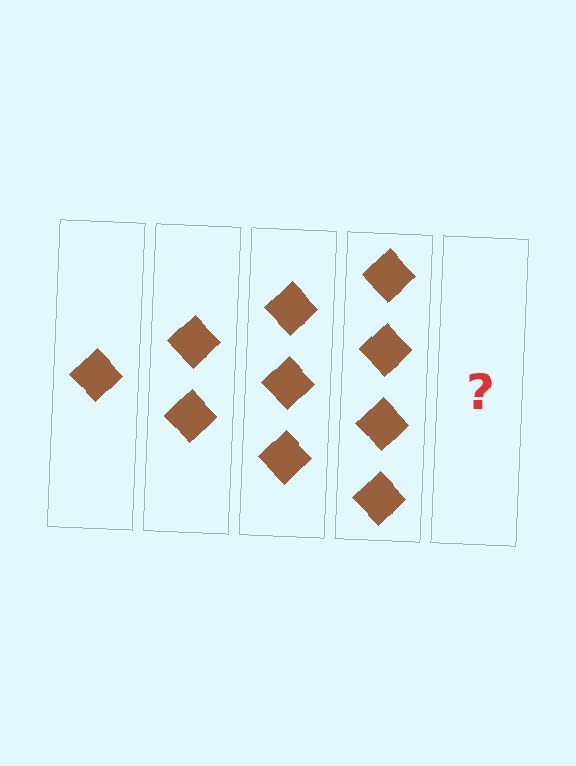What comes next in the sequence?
The next element should be 5 diamonds.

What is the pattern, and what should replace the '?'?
The pattern is that each step adds one more diamond. The '?' should be 5 diamonds.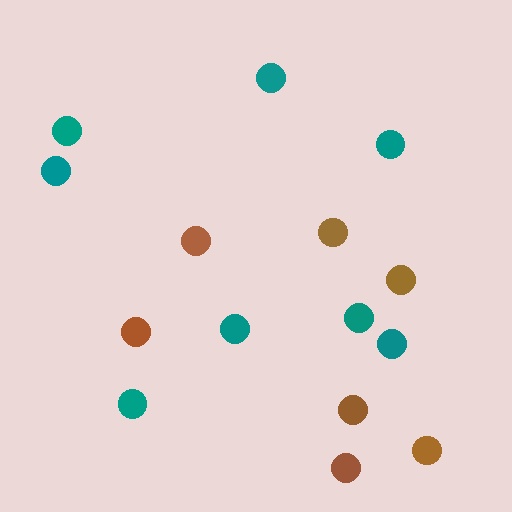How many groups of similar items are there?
There are 2 groups: one group of brown circles (7) and one group of teal circles (8).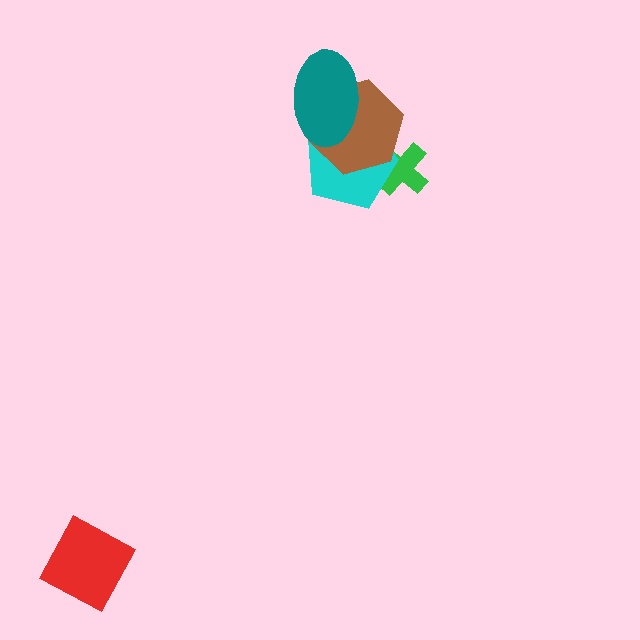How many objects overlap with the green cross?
2 objects overlap with the green cross.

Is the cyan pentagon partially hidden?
Yes, it is partially covered by another shape.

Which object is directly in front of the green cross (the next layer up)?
The cyan pentagon is directly in front of the green cross.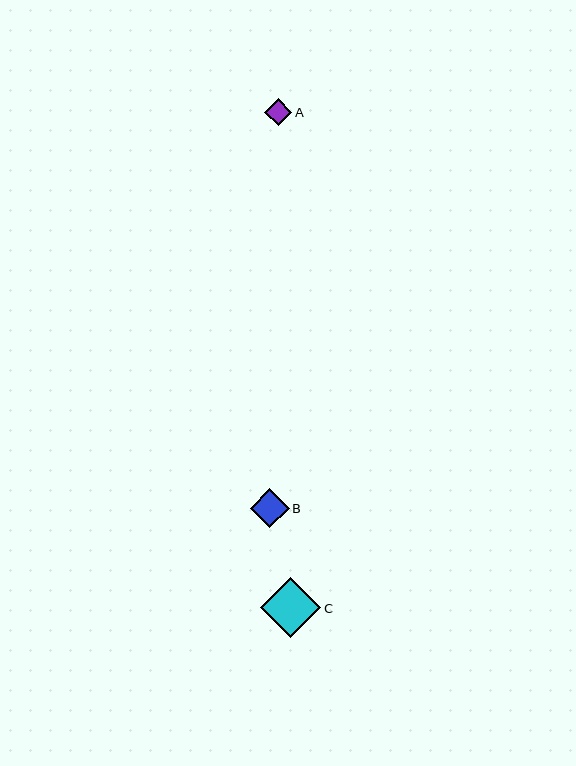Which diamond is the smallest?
Diamond A is the smallest with a size of approximately 27 pixels.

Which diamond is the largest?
Diamond C is the largest with a size of approximately 60 pixels.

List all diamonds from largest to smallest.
From largest to smallest: C, B, A.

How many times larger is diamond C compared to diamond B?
Diamond C is approximately 1.5 times the size of diamond B.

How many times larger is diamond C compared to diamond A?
Diamond C is approximately 2.2 times the size of diamond A.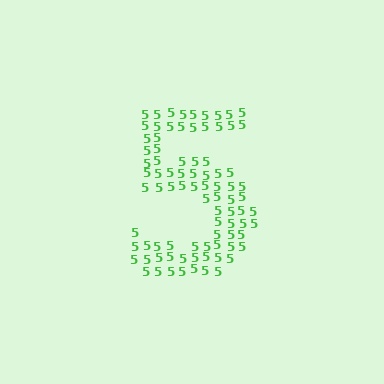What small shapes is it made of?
It is made of small digit 5's.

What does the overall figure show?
The overall figure shows the digit 5.